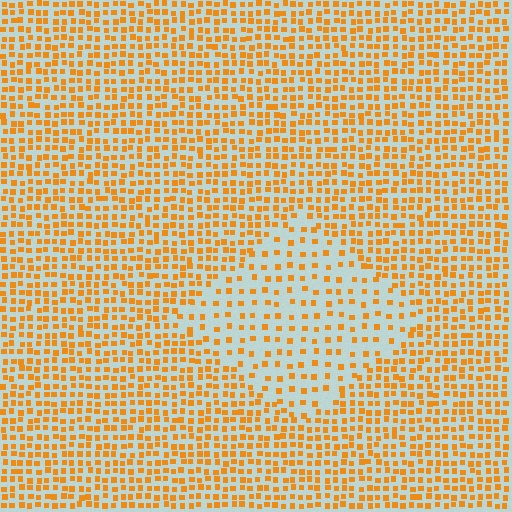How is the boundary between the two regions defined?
The boundary is defined by a change in element density (approximately 2.1x ratio). All elements are the same color, size, and shape.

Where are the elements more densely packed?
The elements are more densely packed outside the diamond boundary.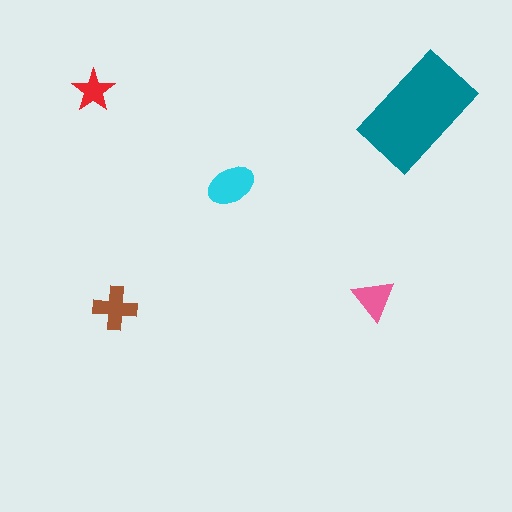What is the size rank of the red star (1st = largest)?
5th.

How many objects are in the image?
There are 5 objects in the image.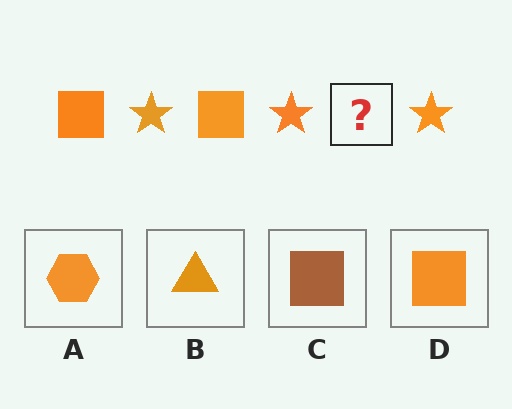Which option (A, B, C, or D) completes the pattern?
D.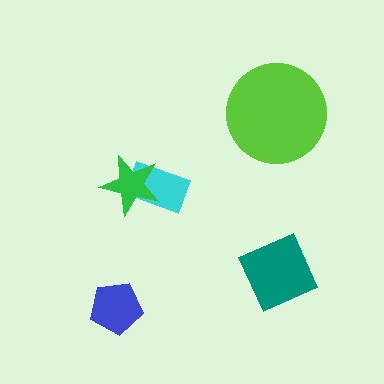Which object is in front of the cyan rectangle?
The green star is in front of the cyan rectangle.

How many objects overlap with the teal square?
0 objects overlap with the teal square.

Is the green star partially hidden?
No, no other shape covers it.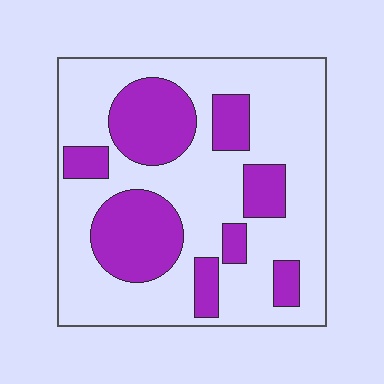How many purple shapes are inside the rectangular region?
8.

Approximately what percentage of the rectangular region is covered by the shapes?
Approximately 30%.